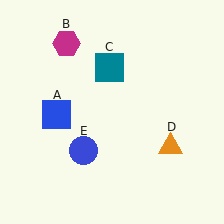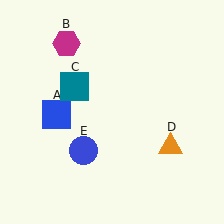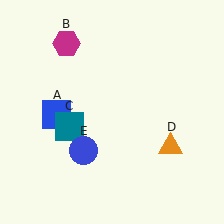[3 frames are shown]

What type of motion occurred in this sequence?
The teal square (object C) rotated counterclockwise around the center of the scene.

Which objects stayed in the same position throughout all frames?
Blue square (object A) and magenta hexagon (object B) and orange triangle (object D) and blue circle (object E) remained stationary.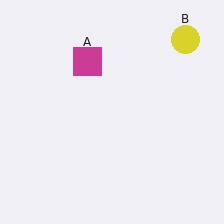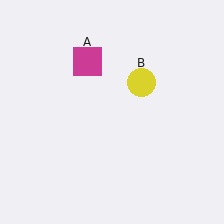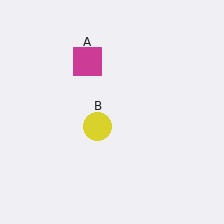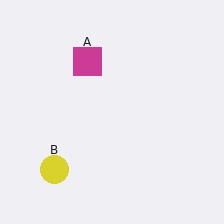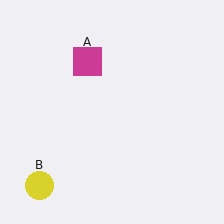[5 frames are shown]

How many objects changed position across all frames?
1 object changed position: yellow circle (object B).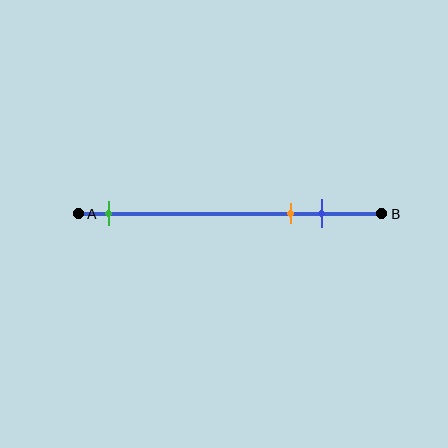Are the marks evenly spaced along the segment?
No, the marks are not evenly spaced.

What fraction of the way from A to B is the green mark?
The green mark is approximately 10% (0.1) of the way from A to B.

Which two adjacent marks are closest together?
The orange and blue marks are the closest adjacent pair.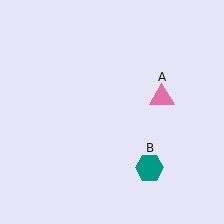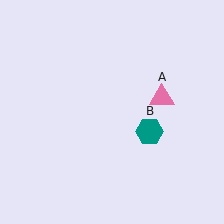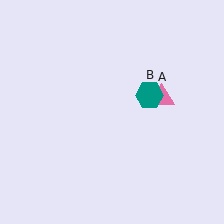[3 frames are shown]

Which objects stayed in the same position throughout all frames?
Pink triangle (object A) remained stationary.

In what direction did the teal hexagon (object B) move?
The teal hexagon (object B) moved up.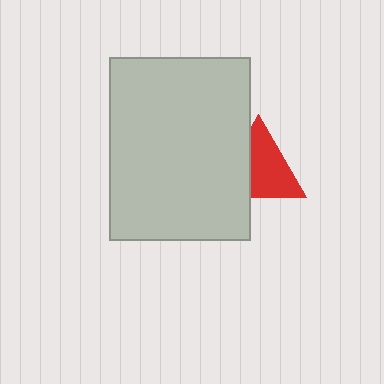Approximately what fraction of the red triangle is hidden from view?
Roughly 37% of the red triangle is hidden behind the light gray rectangle.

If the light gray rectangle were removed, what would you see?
You would see the complete red triangle.